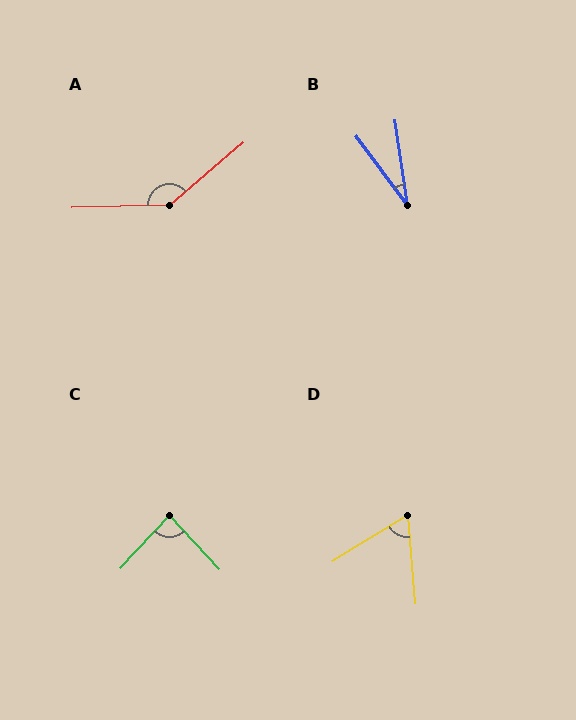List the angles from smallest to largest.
B (29°), D (63°), C (86°), A (141°).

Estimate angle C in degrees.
Approximately 86 degrees.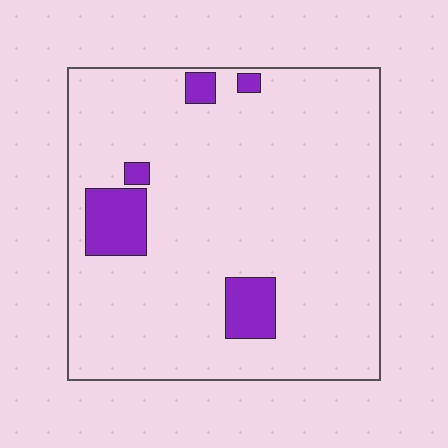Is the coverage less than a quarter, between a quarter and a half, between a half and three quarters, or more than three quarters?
Less than a quarter.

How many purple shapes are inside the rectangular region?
5.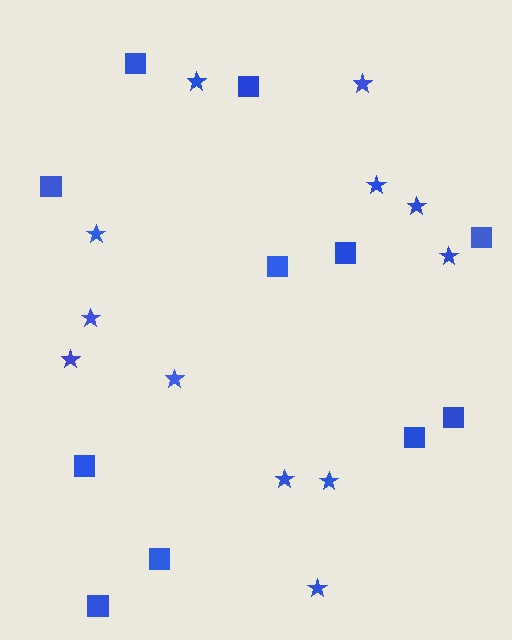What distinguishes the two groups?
There are 2 groups: one group of squares (11) and one group of stars (12).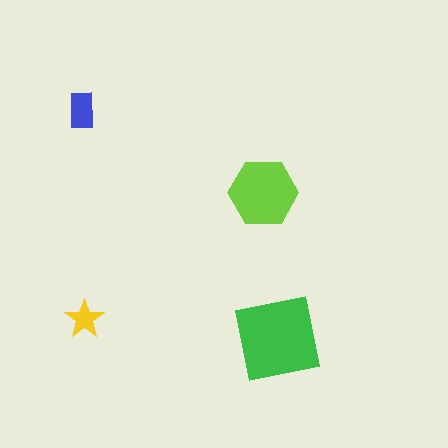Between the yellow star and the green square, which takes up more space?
The green square.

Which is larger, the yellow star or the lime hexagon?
The lime hexagon.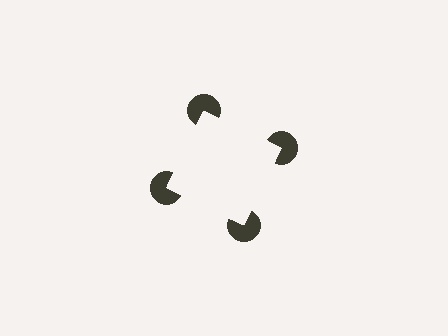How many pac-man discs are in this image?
There are 4 — one at each vertex of the illusory square.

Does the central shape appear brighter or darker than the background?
It typically appears slightly brighter than the background, even though no actual brightness change is drawn.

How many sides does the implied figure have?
4 sides.